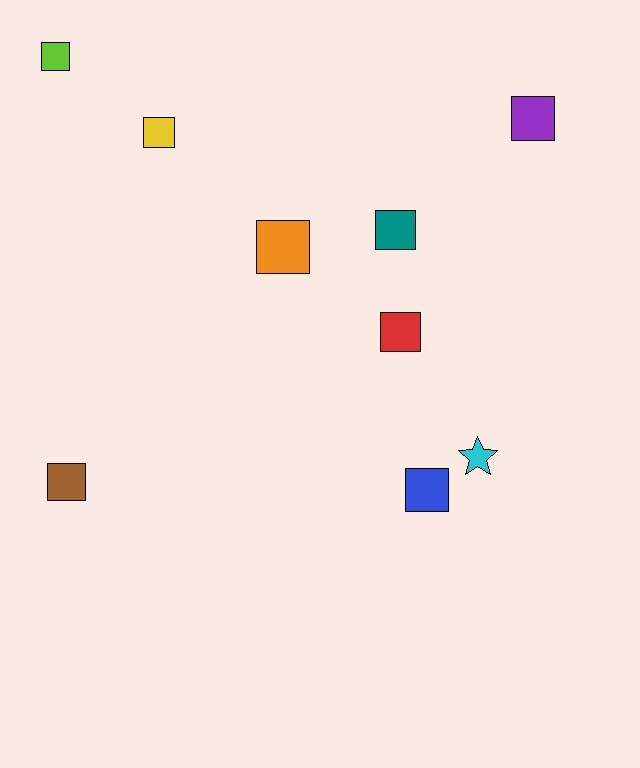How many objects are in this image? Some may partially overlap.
There are 9 objects.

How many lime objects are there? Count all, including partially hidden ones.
There is 1 lime object.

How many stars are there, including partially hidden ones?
There is 1 star.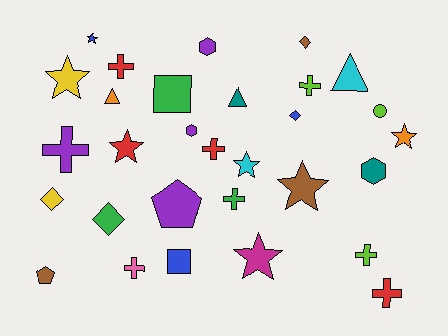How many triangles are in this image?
There are 3 triangles.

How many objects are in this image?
There are 30 objects.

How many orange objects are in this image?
There are 2 orange objects.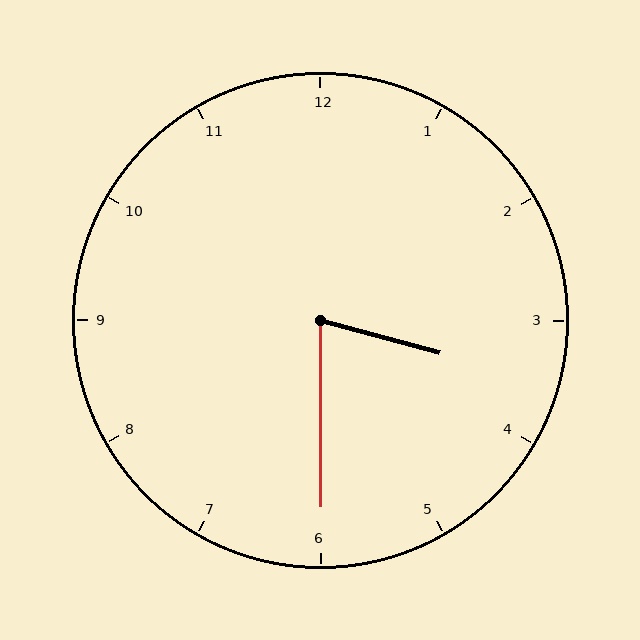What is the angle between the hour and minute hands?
Approximately 75 degrees.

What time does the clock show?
3:30.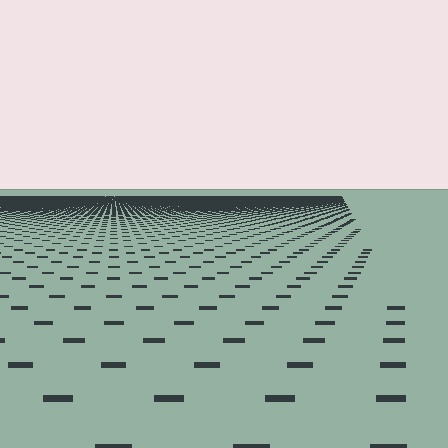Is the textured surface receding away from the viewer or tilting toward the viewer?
The surface is receding away from the viewer. Texture elements get smaller and denser toward the top.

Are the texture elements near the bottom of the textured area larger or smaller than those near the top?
Larger. Near the bottom, elements are closer to the viewer and appear at a bigger on-screen size.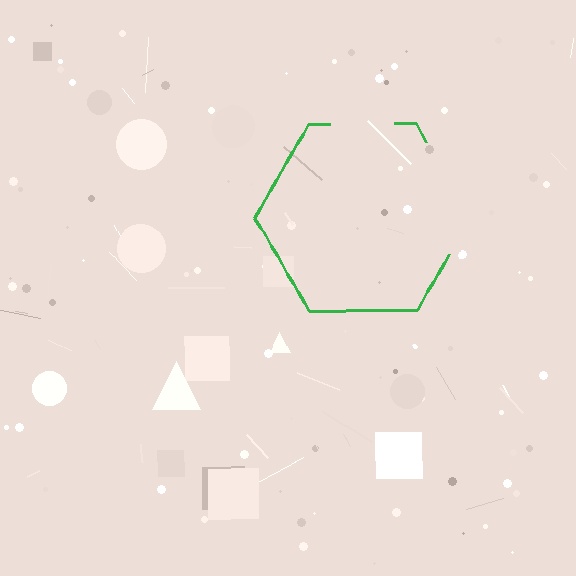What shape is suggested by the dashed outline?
The dashed outline suggests a hexagon.